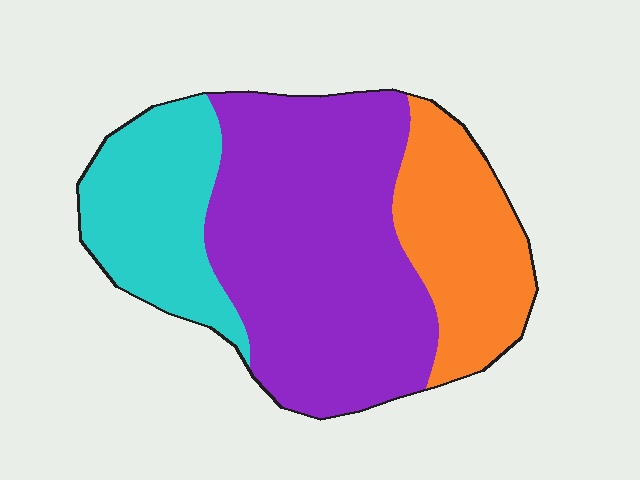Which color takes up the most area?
Purple, at roughly 55%.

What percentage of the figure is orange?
Orange takes up about one quarter (1/4) of the figure.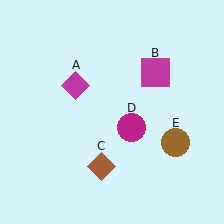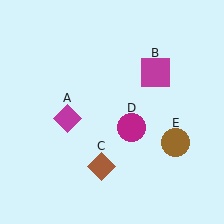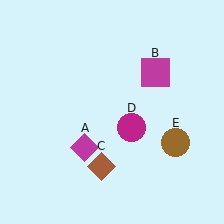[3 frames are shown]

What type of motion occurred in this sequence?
The magenta diamond (object A) rotated counterclockwise around the center of the scene.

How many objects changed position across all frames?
1 object changed position: magenta diamond (object A).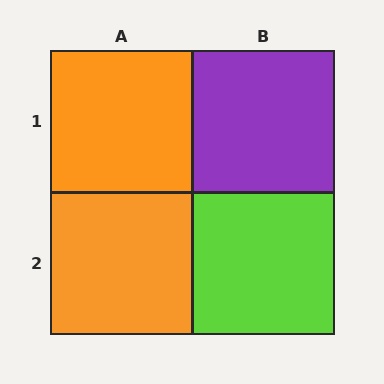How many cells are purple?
1 cell is purple.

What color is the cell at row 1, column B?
Purple.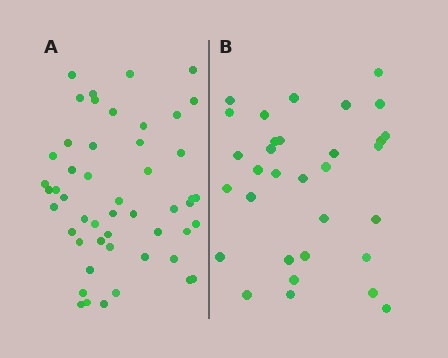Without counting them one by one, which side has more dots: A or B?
Region A (the left region) has more dots.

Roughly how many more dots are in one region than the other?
Region A has approximately 20 more dots than region B.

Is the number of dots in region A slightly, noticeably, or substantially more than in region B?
Region A has substantially more. The ratio is roughly 1.6 to 1.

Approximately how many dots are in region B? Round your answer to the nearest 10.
About 30 dots. (The exact count is 32, which rounds to 30.)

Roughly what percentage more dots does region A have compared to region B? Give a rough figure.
About 55% more.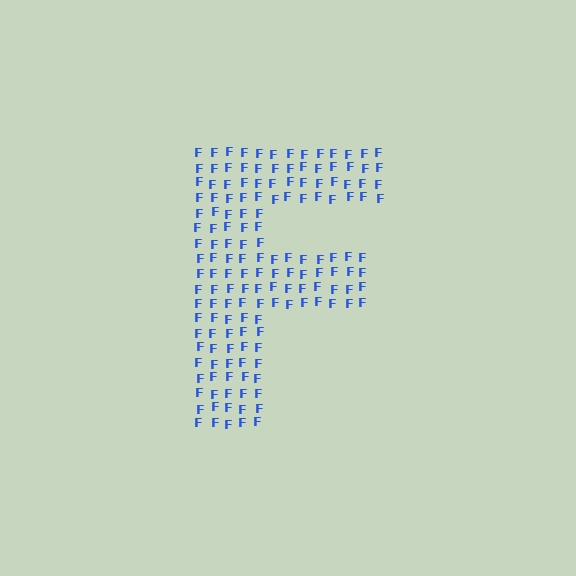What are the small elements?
The small elements are letter F's.